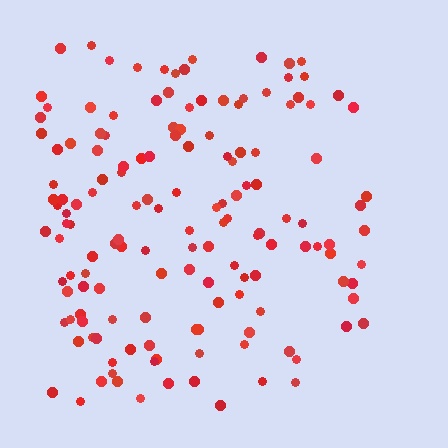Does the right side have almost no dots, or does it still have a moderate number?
Still a moderate number, just noticeably fewer than the left.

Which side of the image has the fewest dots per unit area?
The right.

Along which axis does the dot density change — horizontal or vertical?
Horizontal.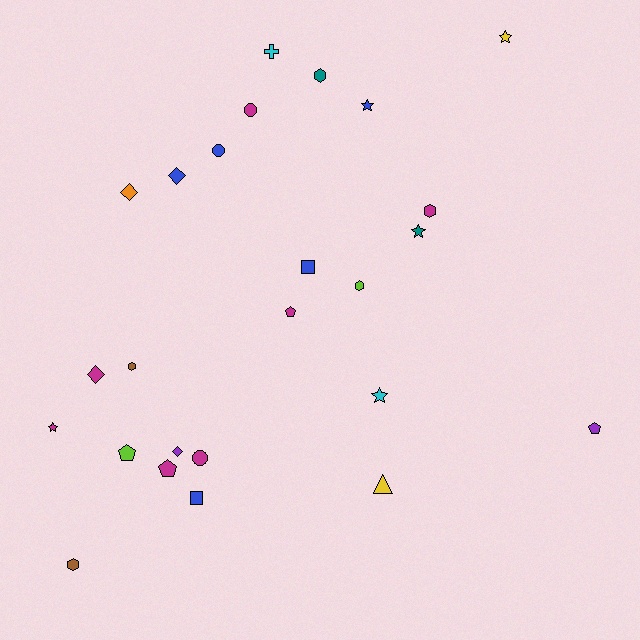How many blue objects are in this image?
There are 5 blue objects.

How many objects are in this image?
There are 25 objects.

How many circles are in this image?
There are 3 circles.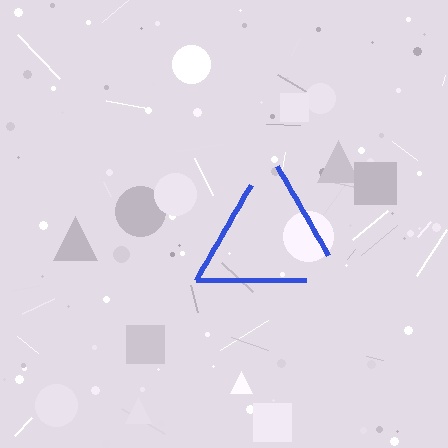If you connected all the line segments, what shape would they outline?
They would outline a triangle.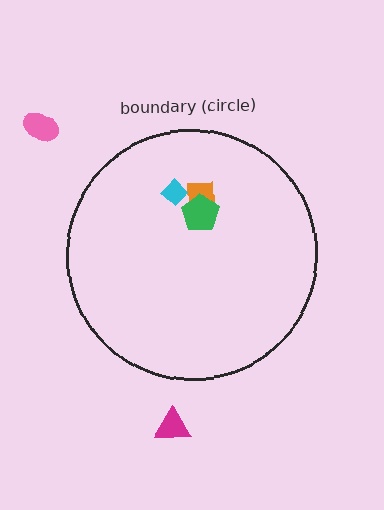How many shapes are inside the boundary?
3 inside, 2 outside.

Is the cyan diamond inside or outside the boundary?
Inside.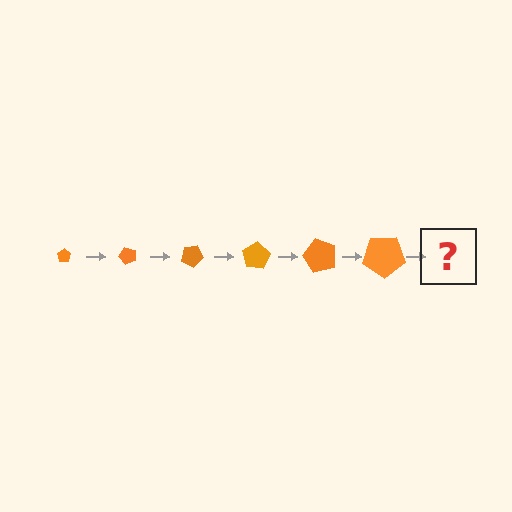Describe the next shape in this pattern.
It should be a pentagon, larger than the previous one and rotated 300 degrees from the start.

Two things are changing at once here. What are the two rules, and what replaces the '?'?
The two rules are that the pentagon grows larger each step and it rotates 50 degrees each step. The '?' should be a pentagon, larger than the previous one and rotated 300 degrees from the start.